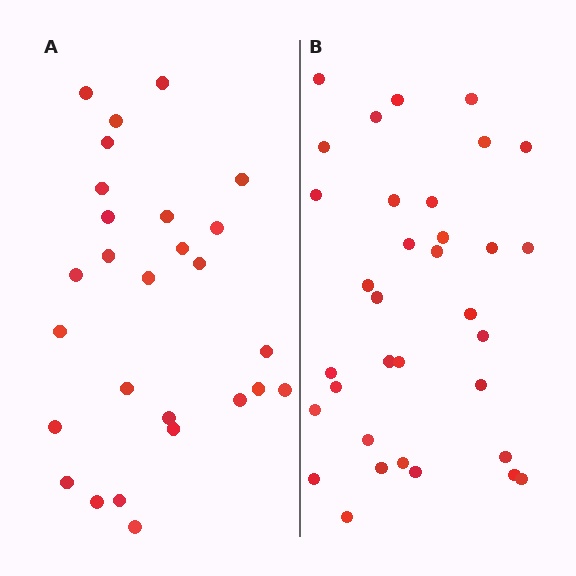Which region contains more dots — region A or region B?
Region B (the right region) has more dots.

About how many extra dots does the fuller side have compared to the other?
Region B has roughly 8 or so more dots than region A.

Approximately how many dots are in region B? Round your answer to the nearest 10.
About 30 dots. (The exact count is 34, which rounds to 30.)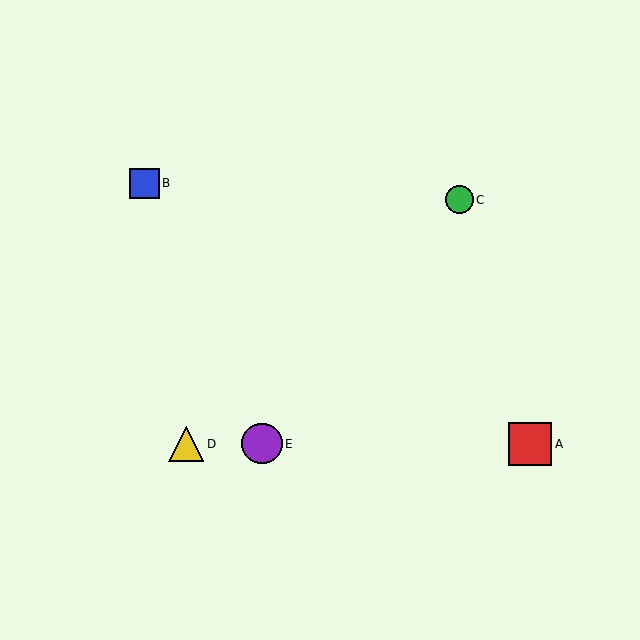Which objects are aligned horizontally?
Objects A, D, E are aligned horizontally.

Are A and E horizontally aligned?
Yes, both are at y≈444.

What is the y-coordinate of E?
Object E is at y≈444.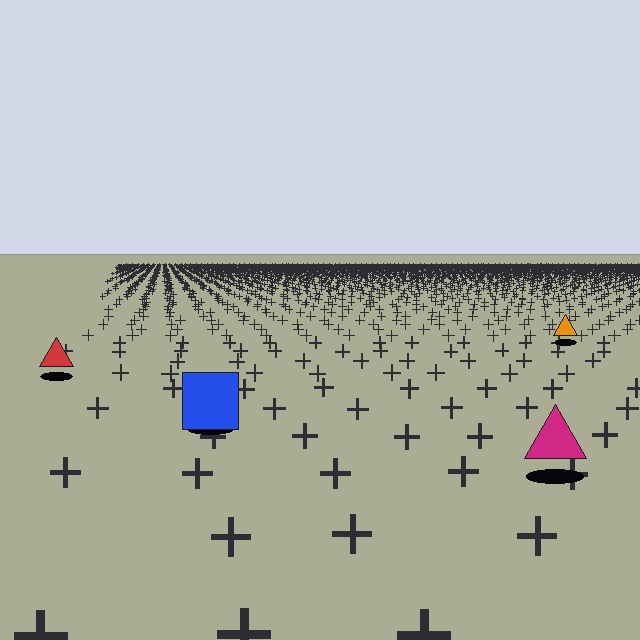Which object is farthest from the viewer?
The orange triangle is farthest from the viewer. It appears smaller and the ground texture around it is denser.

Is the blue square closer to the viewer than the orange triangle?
Yes. The blue square is closer — you can tell from the texture gradient: the ground texture is coarser near it.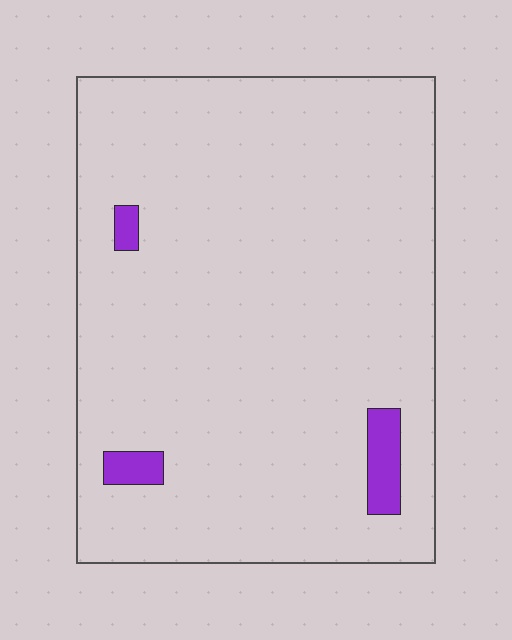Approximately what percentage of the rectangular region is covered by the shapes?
Approximately 5%.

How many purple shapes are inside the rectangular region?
3.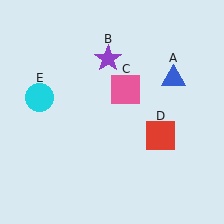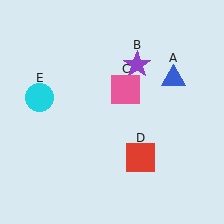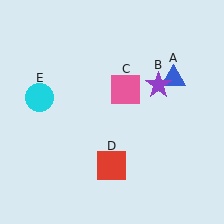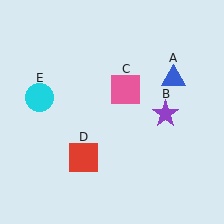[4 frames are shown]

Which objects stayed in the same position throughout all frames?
Blue triangle (object A) and pink square (object C) and cyan circle (object E) remained stationary.